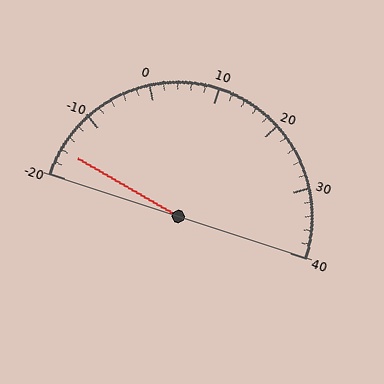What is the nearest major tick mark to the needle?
The nearest major tick mark is -20.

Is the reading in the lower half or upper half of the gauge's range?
The reading is in the lower half of the range (-20 to 40).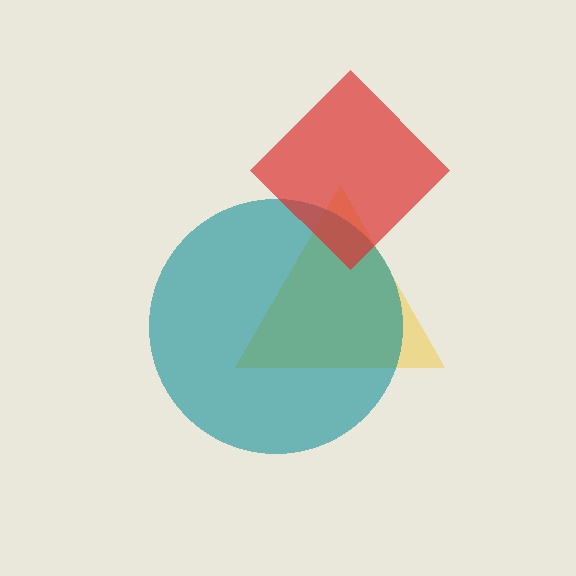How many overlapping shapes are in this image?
There are 3 overlapping shapes in the image.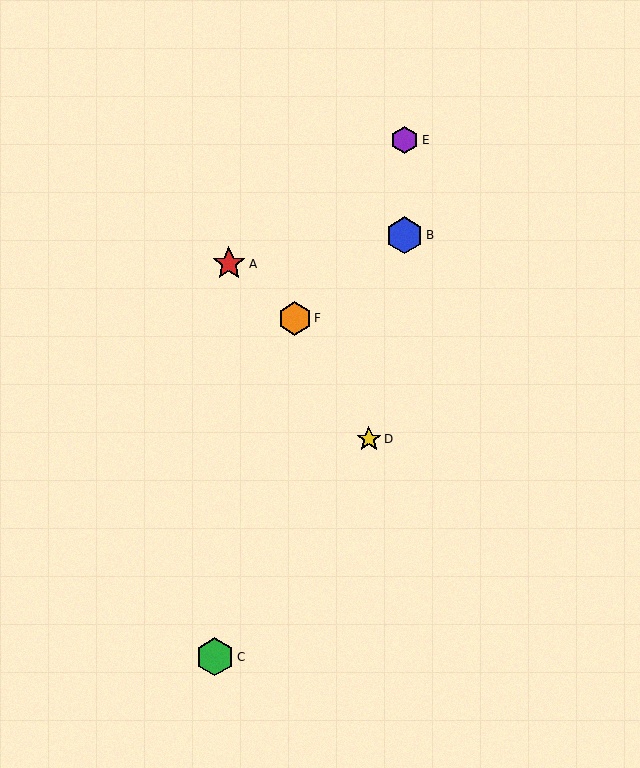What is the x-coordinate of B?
Object B is at x≈405.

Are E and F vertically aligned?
No, E is at x≈405 and F is at x≈295.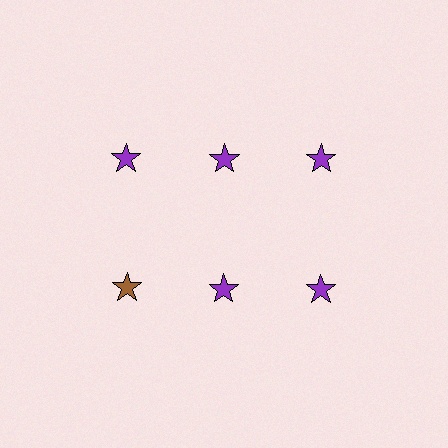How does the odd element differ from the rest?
It has a different color: brown instead of purple.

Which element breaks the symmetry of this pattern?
The brown star in the second row, leftmost column breaks the symmetry. All other shapes are purple stars.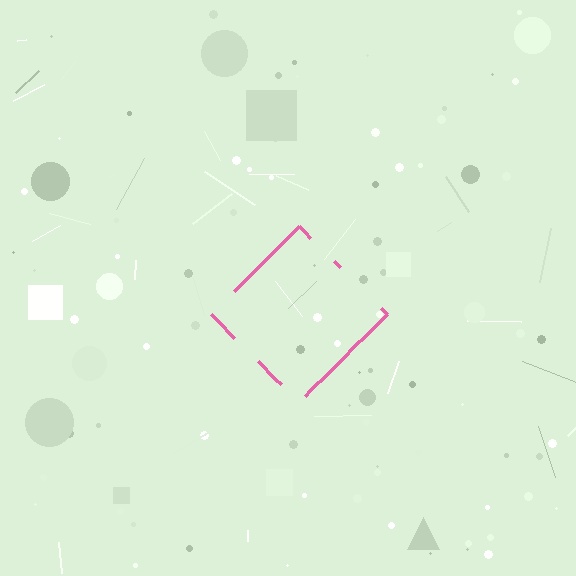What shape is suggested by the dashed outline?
The dashed outline suggests a diamond.